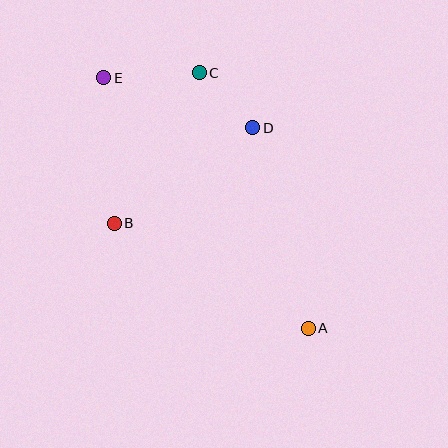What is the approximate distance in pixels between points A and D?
The distance between A and D is approximately 208 pixels.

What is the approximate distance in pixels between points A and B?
The distance between A and B is approximately 221 pixels.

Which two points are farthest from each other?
Points A and E are farthest from each other.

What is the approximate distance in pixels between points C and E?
The distance between C and E is approximately 96 pixels.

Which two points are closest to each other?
Points C and D are closest to each other.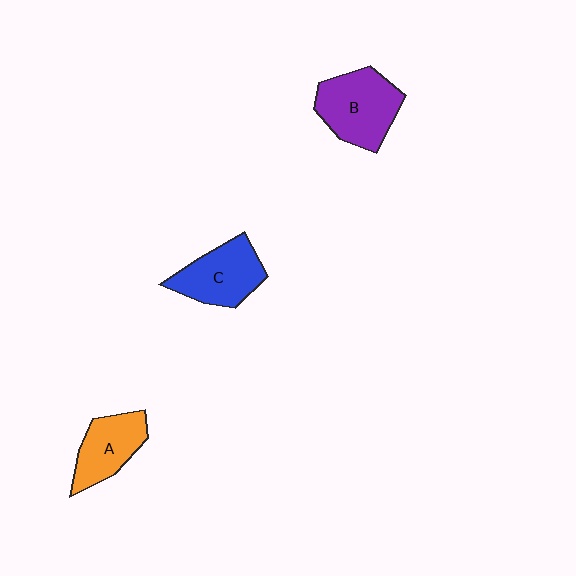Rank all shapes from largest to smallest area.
From largest to smallest: B (purple), C (blue), A (orange).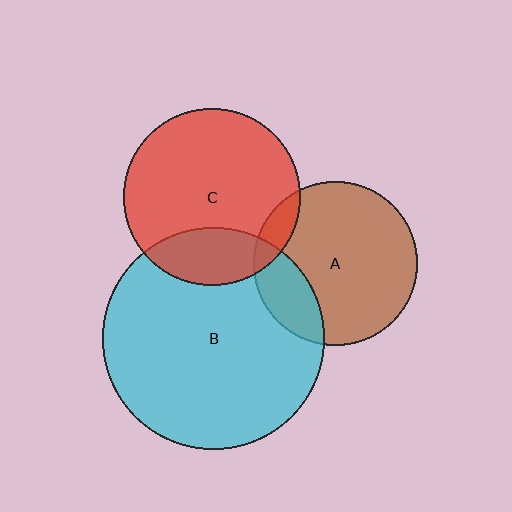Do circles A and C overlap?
Yes.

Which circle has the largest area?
Circle B (cyan).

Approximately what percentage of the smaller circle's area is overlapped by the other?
Approximately 10%.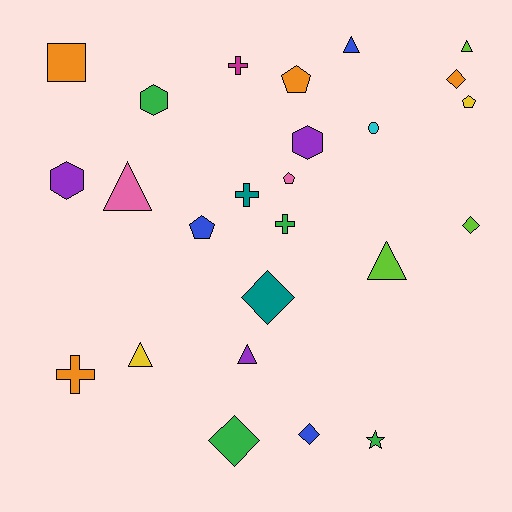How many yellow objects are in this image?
There are 2 yellow objects.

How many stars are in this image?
There is 1 star.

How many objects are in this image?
There are 25 objects.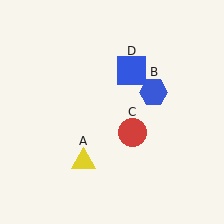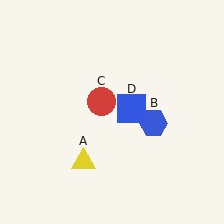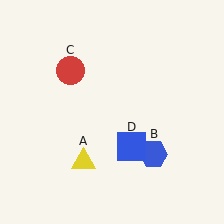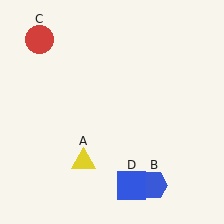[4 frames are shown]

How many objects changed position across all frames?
3 objects changed position: blue hexagon (object B), red circle (object C), blue square (object D).